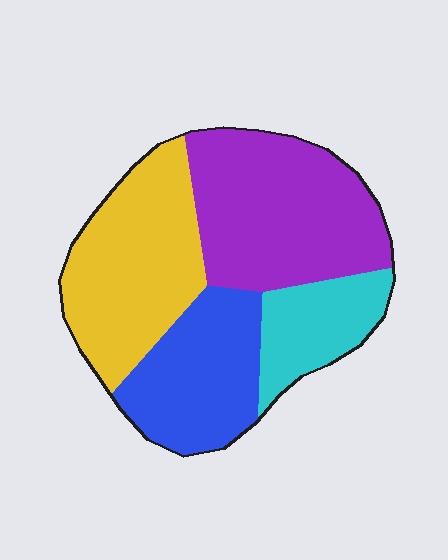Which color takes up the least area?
Cyan, at roughly 15%.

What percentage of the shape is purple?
Purple takes up about one third (1/3) of the shape.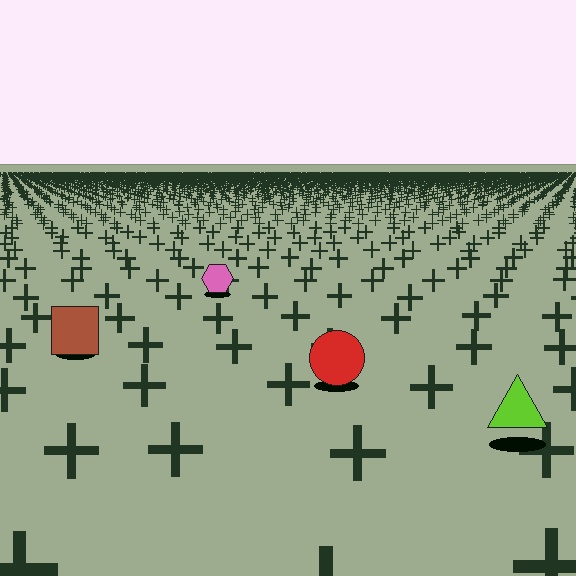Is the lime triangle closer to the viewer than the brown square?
Yes. The lime triangle is closer — you can tell from the texture gradient: the ground texture is coarser near it.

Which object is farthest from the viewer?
The pink hexagon is farthest from the viewer. It appears smaller and the ground texture around it is denser.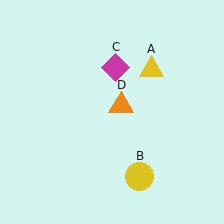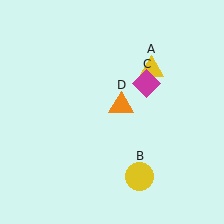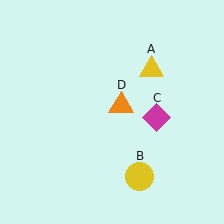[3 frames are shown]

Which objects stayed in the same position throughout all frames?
Yellow triangle (object A) and yellow circle (object B) and orange triangle (object D) remained stationary.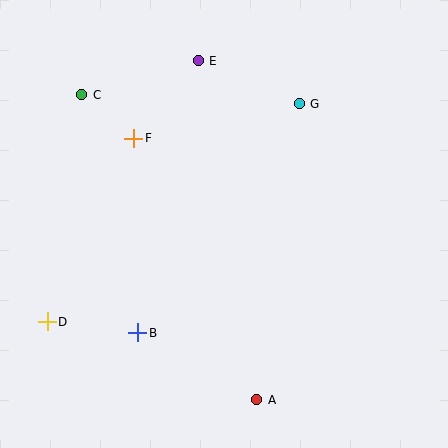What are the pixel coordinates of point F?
Point F is at (134, 138).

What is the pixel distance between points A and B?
The distance between A and B is 137 pixels.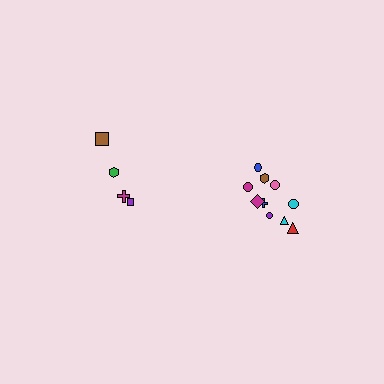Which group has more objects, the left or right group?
The right group.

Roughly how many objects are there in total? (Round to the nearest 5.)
Roughly 15 objects in total.